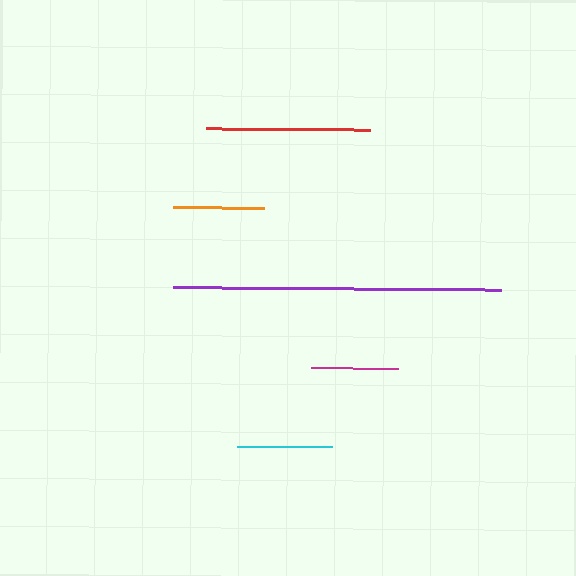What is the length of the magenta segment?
The magenta segment is approximately 88 pixels long.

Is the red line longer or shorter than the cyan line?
The red line is longer than the cyan line.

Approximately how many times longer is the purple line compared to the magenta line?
The purple line is approximately 3.7 times the length of the magenta line.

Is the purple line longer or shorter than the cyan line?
The purple line is longer than the cyan line.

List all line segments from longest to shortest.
From longest to shortest: purple, red, cyan, orange, magenta.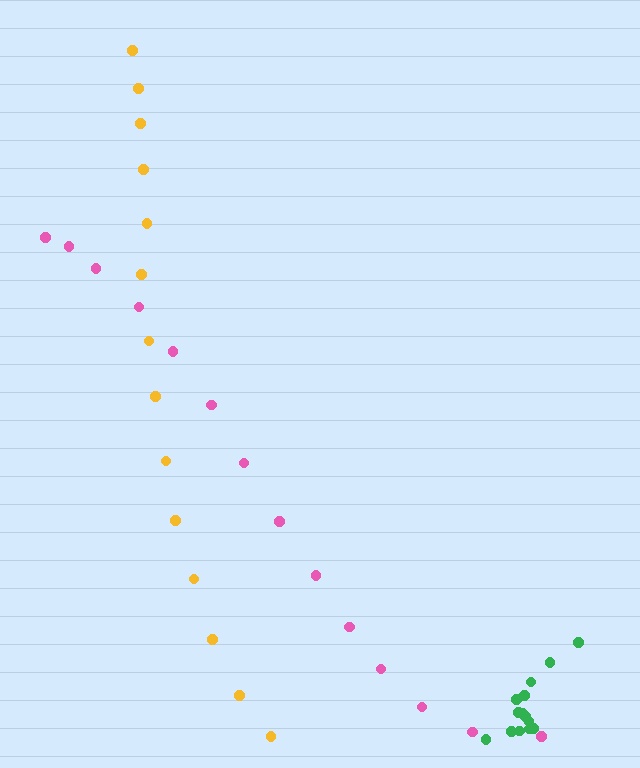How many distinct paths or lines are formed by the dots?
There are 3 distinct paths.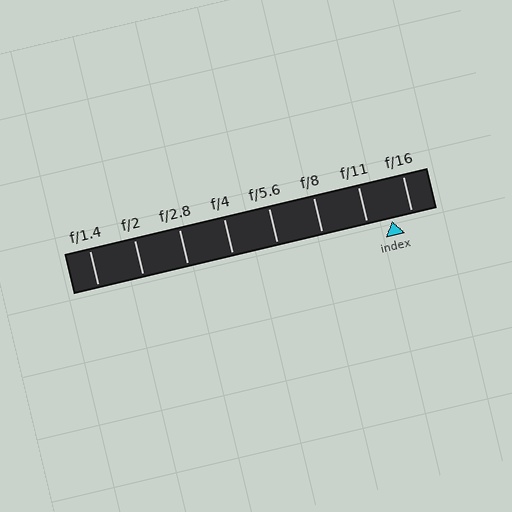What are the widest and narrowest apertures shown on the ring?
The widest aperture shown is f/1.4 and the narrowest is f/16.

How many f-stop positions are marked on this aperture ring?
There are 8 f-stop positions marked.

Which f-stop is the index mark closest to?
The index mark is closest to f/16.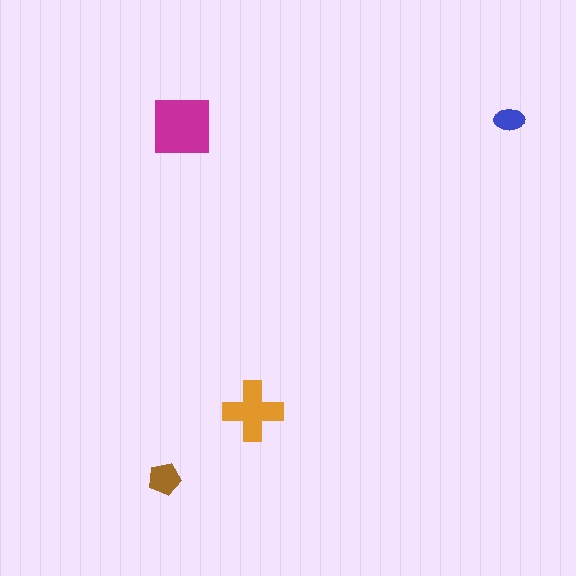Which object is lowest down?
The brown pentagon is bottommost.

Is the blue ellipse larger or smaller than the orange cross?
Smaller.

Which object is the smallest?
The blue ellipse.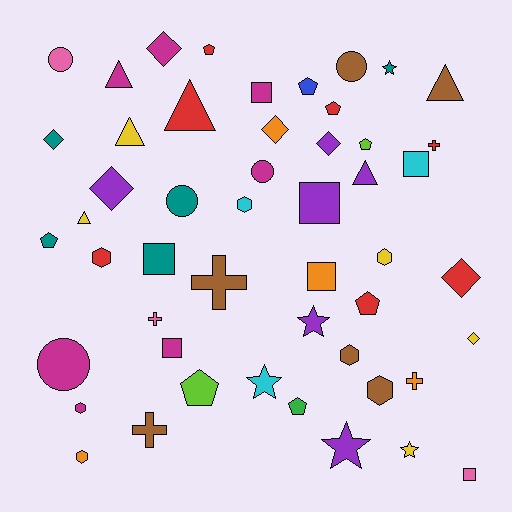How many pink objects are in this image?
There are 3 pink objects.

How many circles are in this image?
There are 5 circles.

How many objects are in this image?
There are 50 objects.